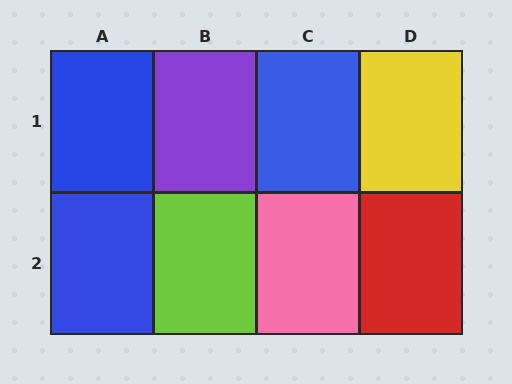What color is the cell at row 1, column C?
Blue.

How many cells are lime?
1 cell is lime.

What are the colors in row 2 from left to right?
Blue, lime, pink, red.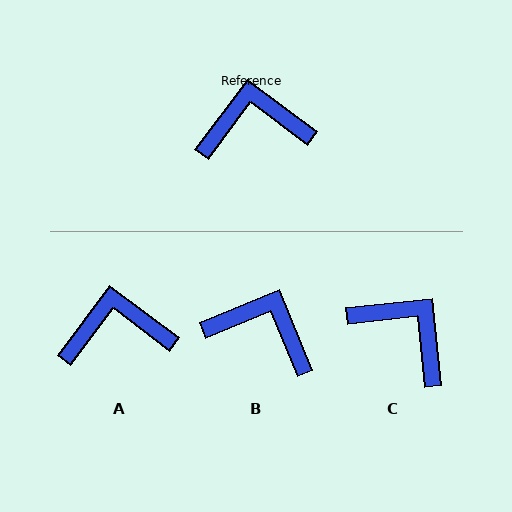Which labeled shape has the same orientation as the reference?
A.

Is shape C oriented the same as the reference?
No, it is off by about 47 degrees.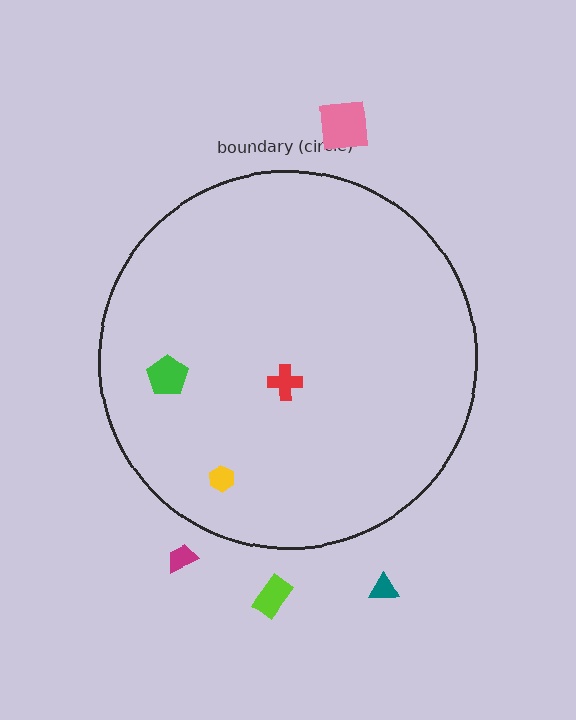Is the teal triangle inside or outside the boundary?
Outside.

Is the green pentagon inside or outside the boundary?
Inside.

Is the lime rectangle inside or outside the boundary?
Outside.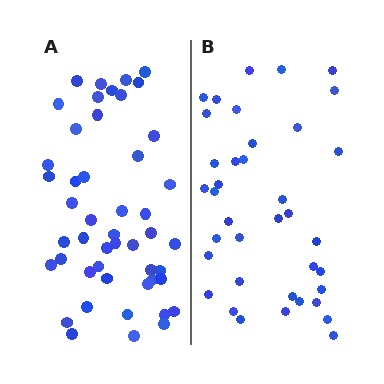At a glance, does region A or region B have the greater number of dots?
Region A (the left region) has more dots.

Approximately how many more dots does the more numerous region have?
Region A has roughly 10 or so more dots than region B.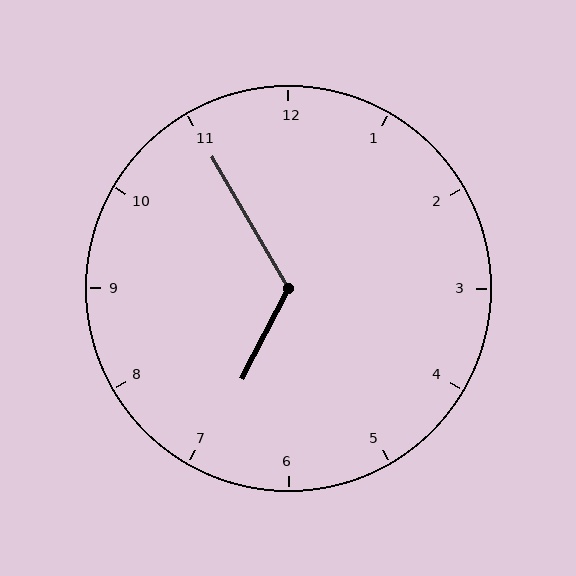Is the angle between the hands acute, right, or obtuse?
It is obtuse.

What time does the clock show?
6:55.